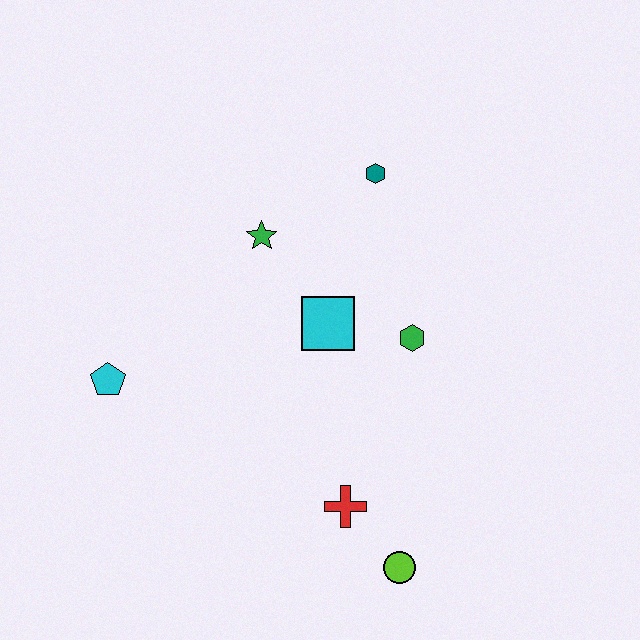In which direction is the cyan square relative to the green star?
The cyan square is below the green star.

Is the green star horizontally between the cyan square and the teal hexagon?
No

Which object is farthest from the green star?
The lime circle is farthest from the green star.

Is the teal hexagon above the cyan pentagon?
Yes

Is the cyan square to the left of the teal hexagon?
Yes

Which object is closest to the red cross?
The lime circle is closest to the red cross.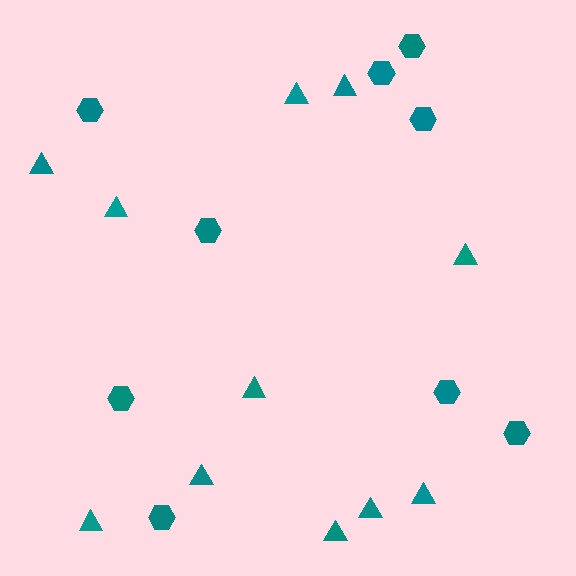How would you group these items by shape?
There are 2 groups: one group of triangles (11) and one group of hexagons (9).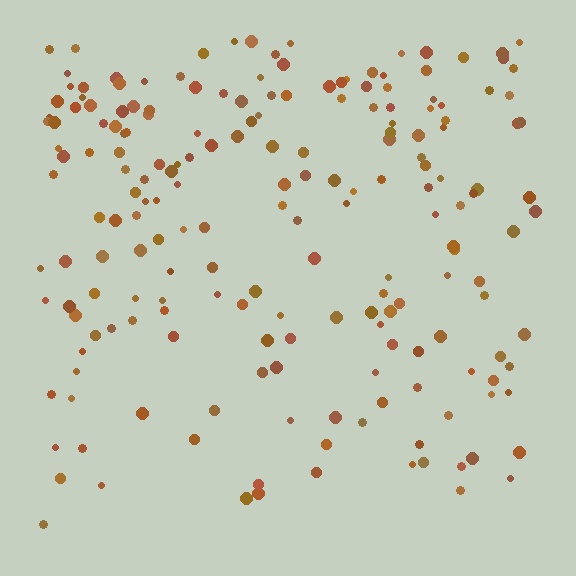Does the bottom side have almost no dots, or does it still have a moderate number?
Still a moderate number, just noticeably fewer than the top.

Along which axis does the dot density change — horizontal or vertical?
Vertical.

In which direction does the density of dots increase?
From bottom to top, with the top side densest.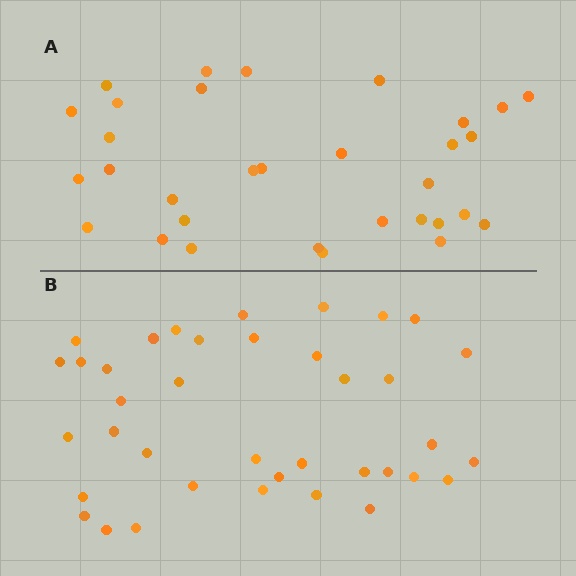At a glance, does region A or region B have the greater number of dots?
Region B (the bottom region) has more dots.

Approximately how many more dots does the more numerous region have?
Region B has about 6 more dots than region A.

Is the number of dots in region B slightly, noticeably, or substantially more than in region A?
Region B has only slightly more — the two regions are fairly close. The ratio is roughly 1.2 to 1.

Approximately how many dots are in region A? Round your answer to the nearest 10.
About 30 dots. (The exact count is 32, which rounds to 30.)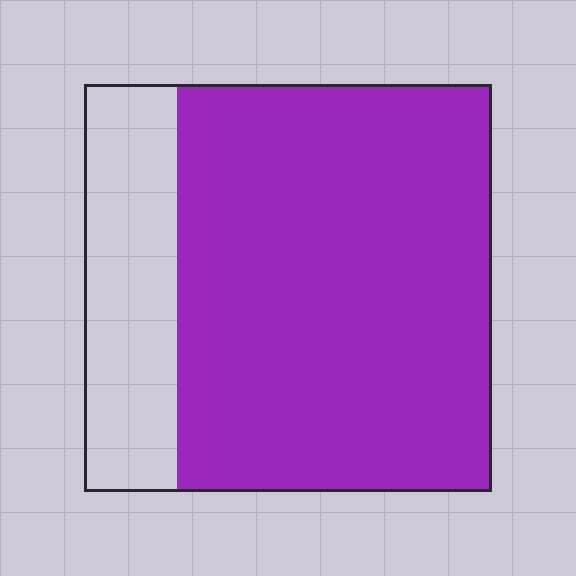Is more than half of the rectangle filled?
Yes.